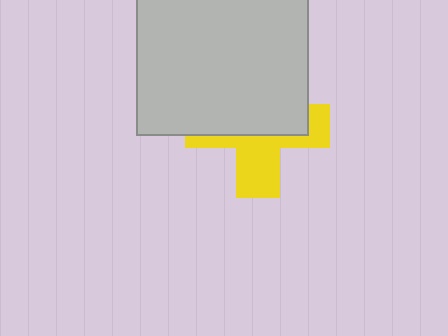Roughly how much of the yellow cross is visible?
A small part of it is visible (roughly 43%).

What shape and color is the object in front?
The object in front is a light gray square.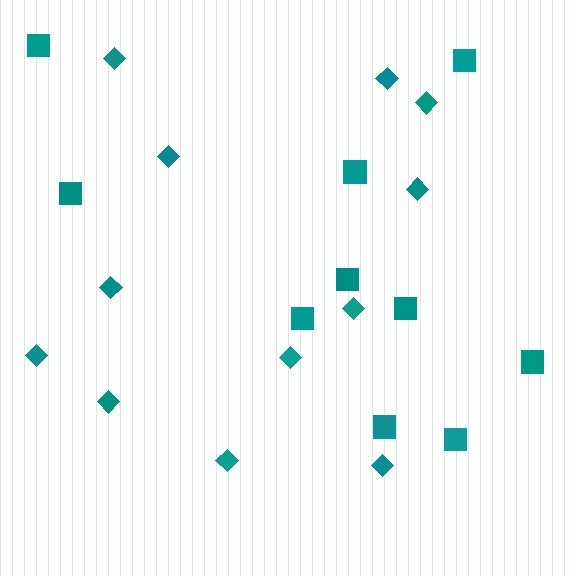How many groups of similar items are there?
There are 2 groups: one group of squares (10) and one group of diamonds (12).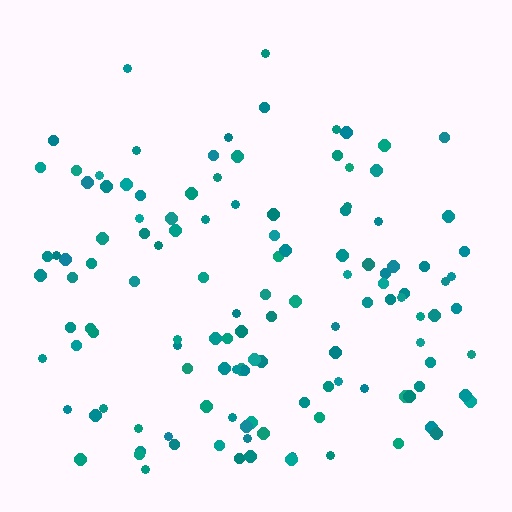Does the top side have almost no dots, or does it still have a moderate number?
Still a moderate number, just noticeably fewer than the bottom.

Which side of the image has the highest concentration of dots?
The bottom.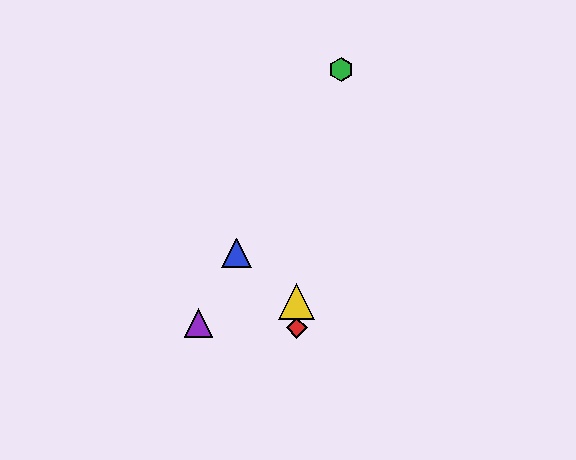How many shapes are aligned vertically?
2 shapes (the red diamond, the yellow triangle) are aligned vertically.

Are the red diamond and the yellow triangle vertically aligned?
Yes, both are at x≈297.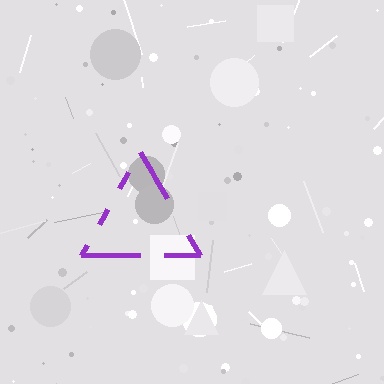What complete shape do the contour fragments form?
The contour fragments form a triangle.